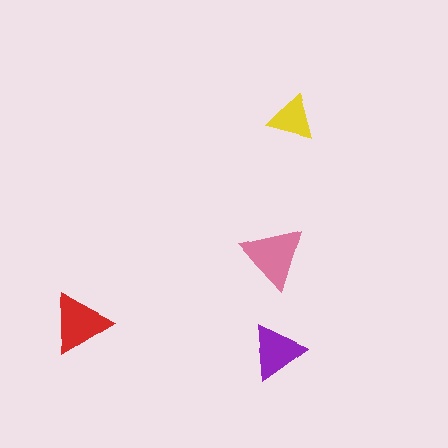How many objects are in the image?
There are 4 objects in the image.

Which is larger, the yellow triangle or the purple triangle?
The purple one.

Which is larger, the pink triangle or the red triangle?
The pink one.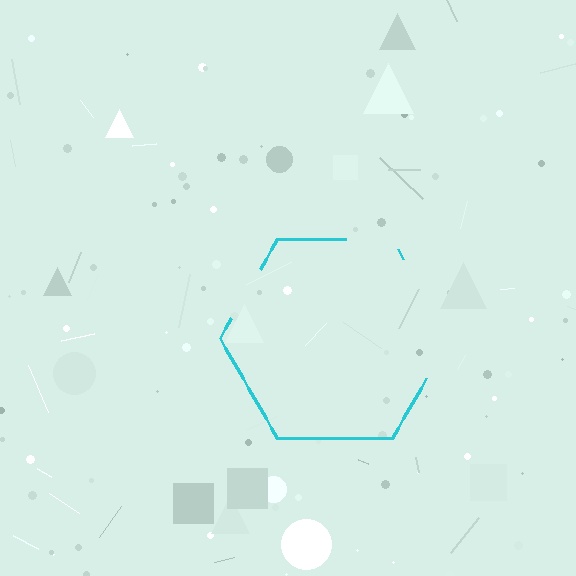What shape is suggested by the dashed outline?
The dashed outline suggests a hexagon.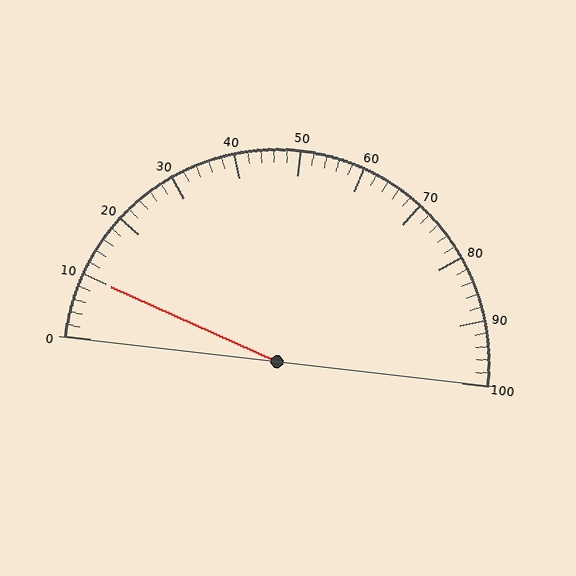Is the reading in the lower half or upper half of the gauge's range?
The reading is in the lower half of the range (0 to 100).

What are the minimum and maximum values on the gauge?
The gauge ranges from 0 to 100.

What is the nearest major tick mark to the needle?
The nearest major tick mark is 10.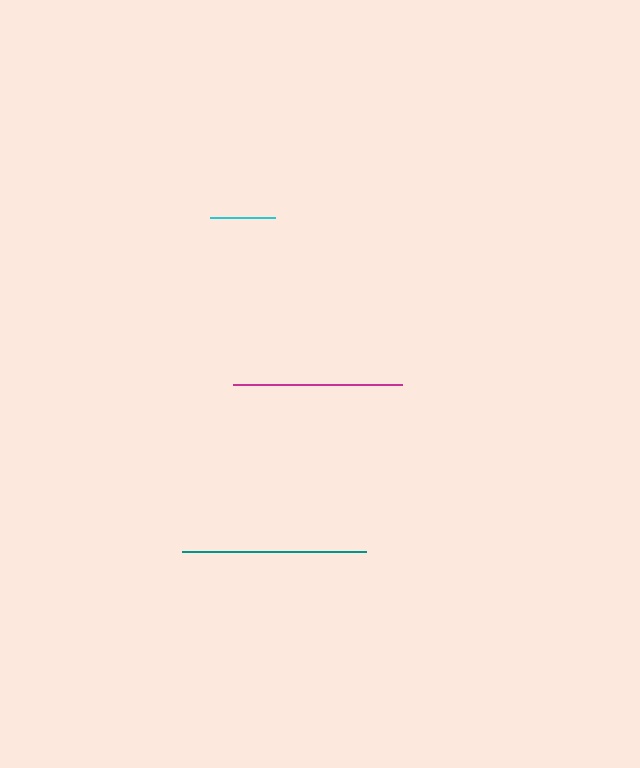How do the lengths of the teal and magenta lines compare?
The teal and magenta lines are approximately the same length.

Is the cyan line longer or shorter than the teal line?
The teal line is longer than the cyan line.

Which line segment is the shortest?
The cyan line is the shortest at approximately 66 pixels.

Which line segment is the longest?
The teal line is the longest at approximately 183 pixels.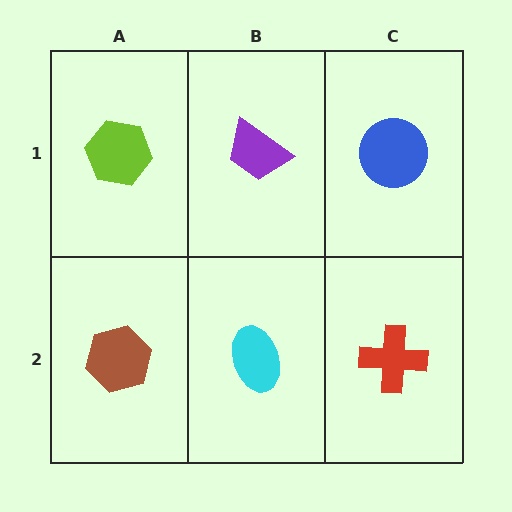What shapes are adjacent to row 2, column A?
A lime hexagon (row 1, column A), a cyan ellipse (row 2, column B).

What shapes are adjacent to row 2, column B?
A purple trapezoid (row 1, column B), a brown hexagon (row 2, column A), a red cross (row 2, column C).